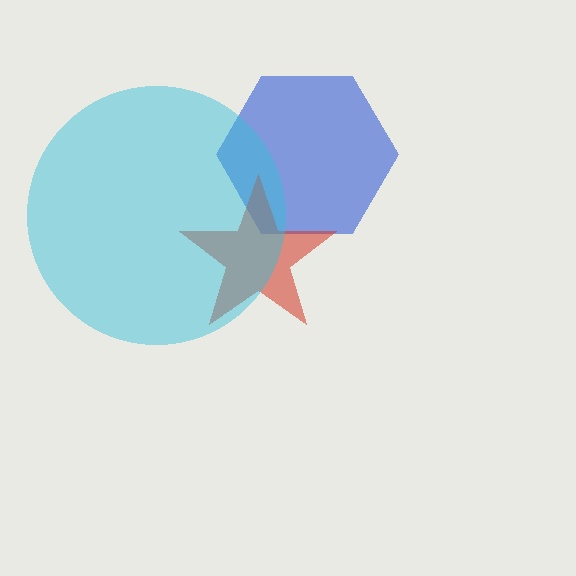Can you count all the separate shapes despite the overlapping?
Yes, there are 3 separate shapes.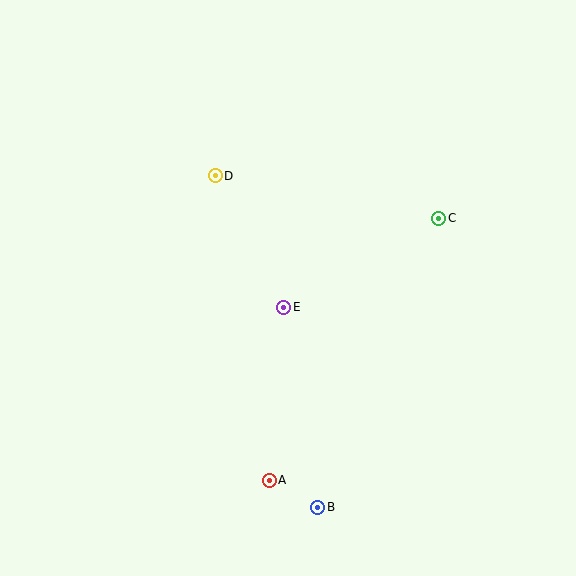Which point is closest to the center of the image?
Point E at (284, 307) is closest to the center.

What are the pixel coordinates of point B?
Point B is at (318, 507).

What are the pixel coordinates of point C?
Point C is at (439, 218).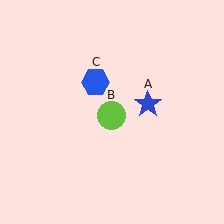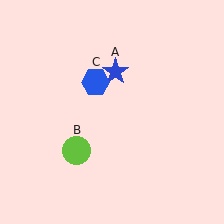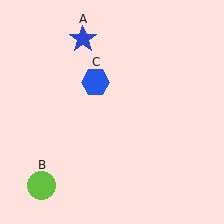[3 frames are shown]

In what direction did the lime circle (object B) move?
The lime circle (object B) moved down and to the left.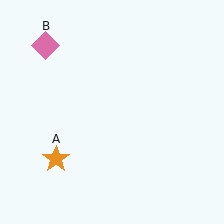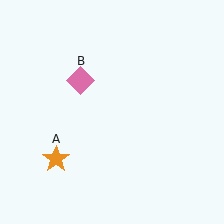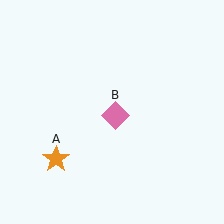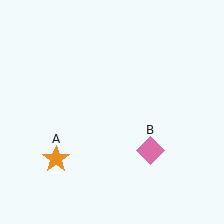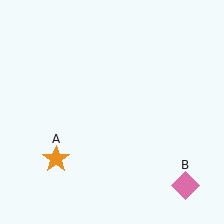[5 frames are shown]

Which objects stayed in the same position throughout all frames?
Orange star (object A) remained stationary.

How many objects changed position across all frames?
1 object changed position: pink diamond (object B).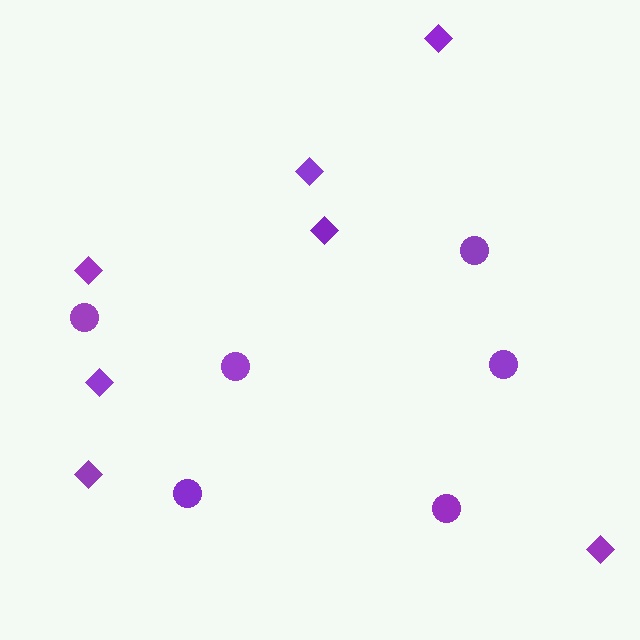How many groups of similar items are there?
There are 2 groups: one group of circles (6) and one group of diamonds (7).